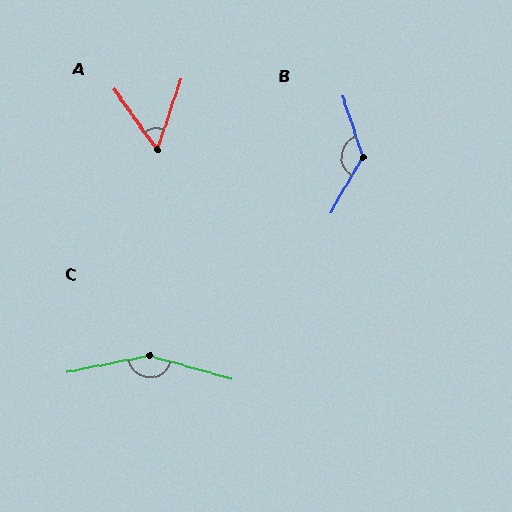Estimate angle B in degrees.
Approximately 131 degrees.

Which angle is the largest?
C, at approximately 153 degrees.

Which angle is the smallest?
A, at approximately 54 degrees.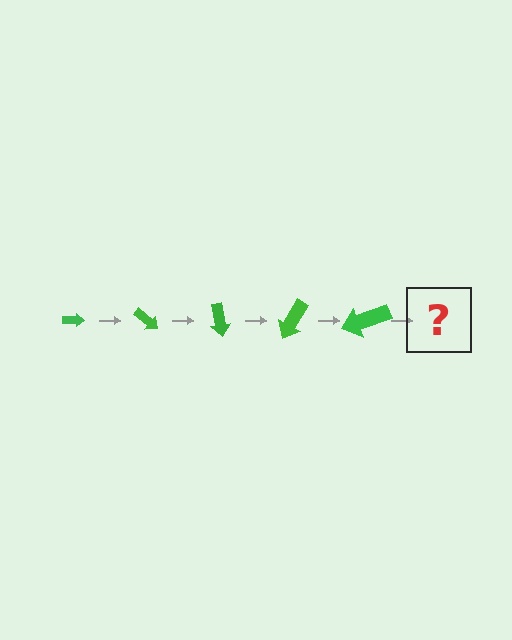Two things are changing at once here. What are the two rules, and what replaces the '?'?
The two rules are that the arrow grows larger each step and it rotates 40 degrees each step. The '?' should be an arrow, larger than the previous one and rotated 200 degrees from the start.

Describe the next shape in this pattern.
It should be an arrow, larger than the previous one and rotated 200 degrees from the start.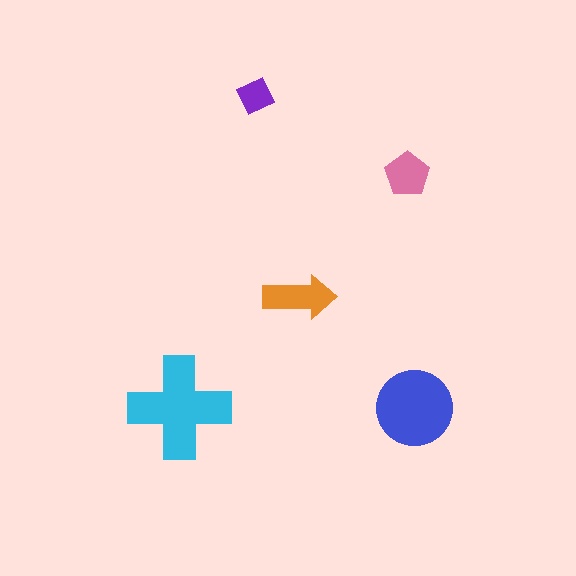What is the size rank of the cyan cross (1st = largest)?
1st.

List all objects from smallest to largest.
The purple square, the pink pentagon, the orange arrow, the blue circle, the cyan cross.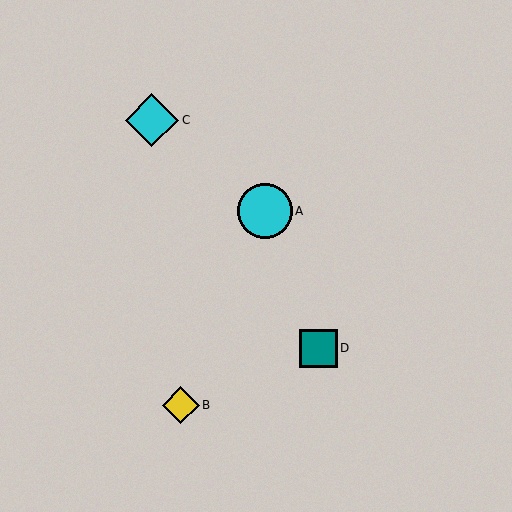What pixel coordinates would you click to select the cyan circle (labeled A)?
Click at (265, 211) to select the cyan circle A.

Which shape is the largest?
The cyan circle (labeled A) is the largest.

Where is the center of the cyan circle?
The center of the cyan circle is at (265, 211).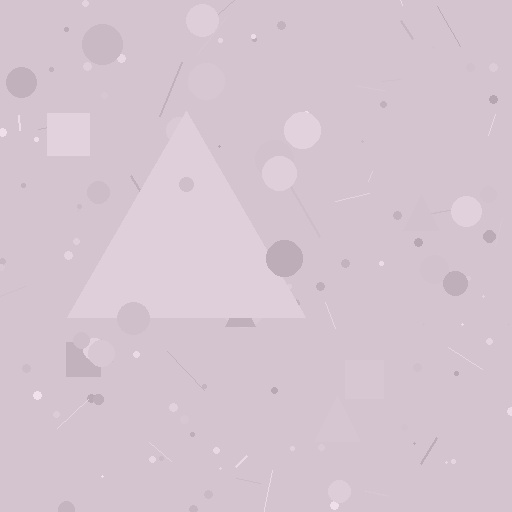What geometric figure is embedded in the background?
A triangle is embedded in the background.